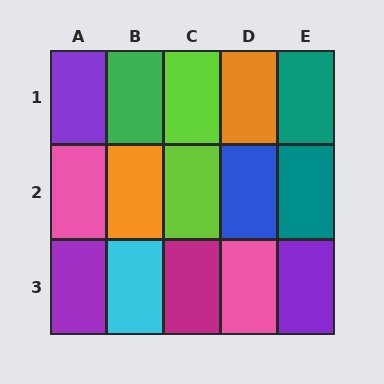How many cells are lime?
2 cells are lime.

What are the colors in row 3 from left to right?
Purple, cyan, magenta, pink, purple.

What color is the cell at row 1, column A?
Purple.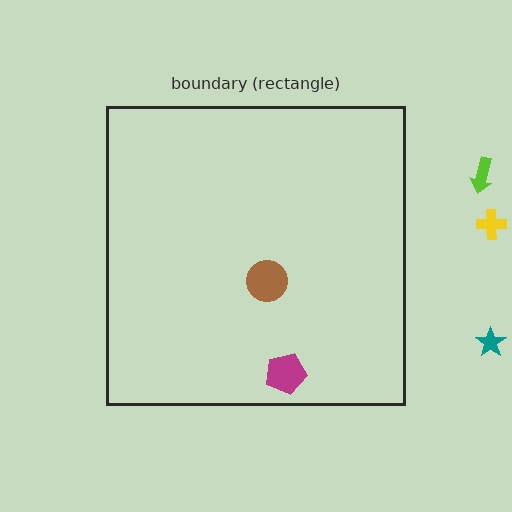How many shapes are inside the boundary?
2 inside, 3 outside.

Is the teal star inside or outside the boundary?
Outside.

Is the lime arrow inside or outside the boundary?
Outside.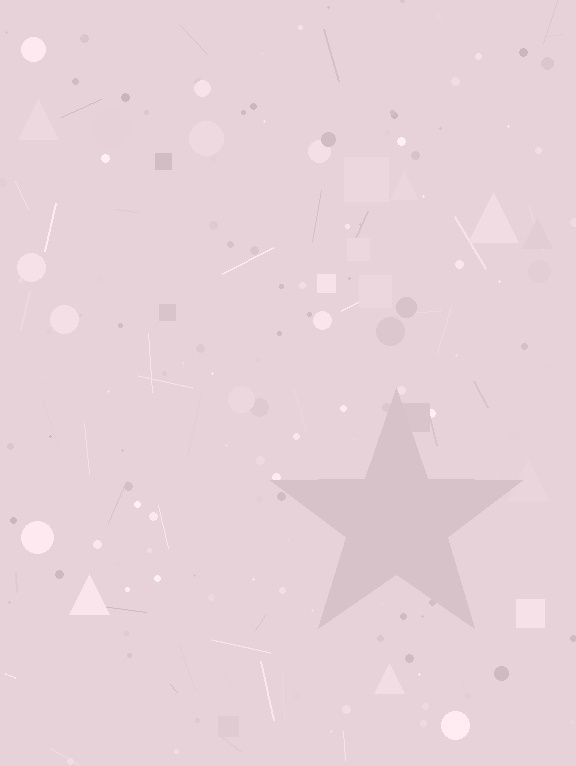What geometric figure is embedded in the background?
A star is embedded in the background.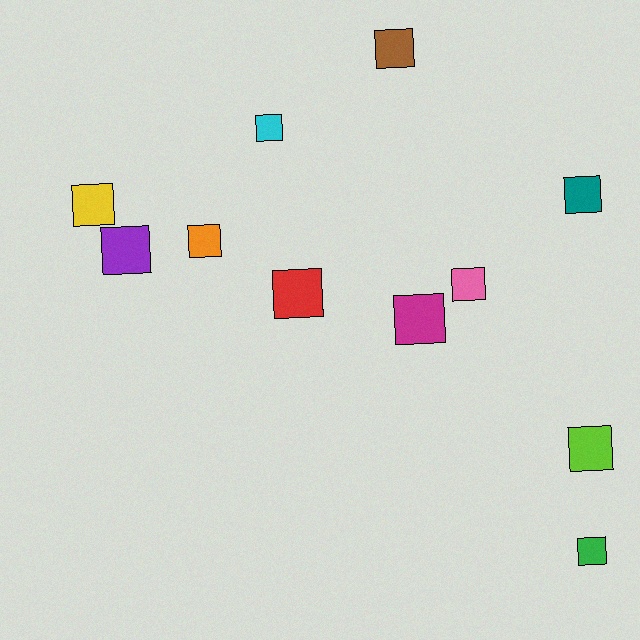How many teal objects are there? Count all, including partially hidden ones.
There is 1 teal object.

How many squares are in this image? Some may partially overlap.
There are 11 squares.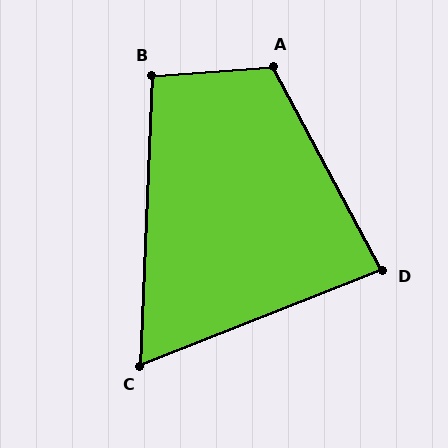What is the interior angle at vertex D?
Approximately 83 degrees (acute).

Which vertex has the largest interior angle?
A, at approximately 114 degrees.